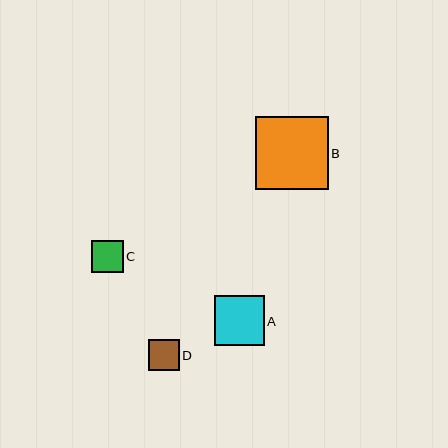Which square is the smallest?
Square D is the smallest with a size of approximately 31 pixels.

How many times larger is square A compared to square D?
Square A is approximately 1.6 times the size of square D.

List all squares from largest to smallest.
From largest to smallest: B, A, C, D.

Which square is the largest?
Square B is the largest with a size of approximately 73 pixels.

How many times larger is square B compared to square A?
Square B is approximately 1.5 times the size of square A.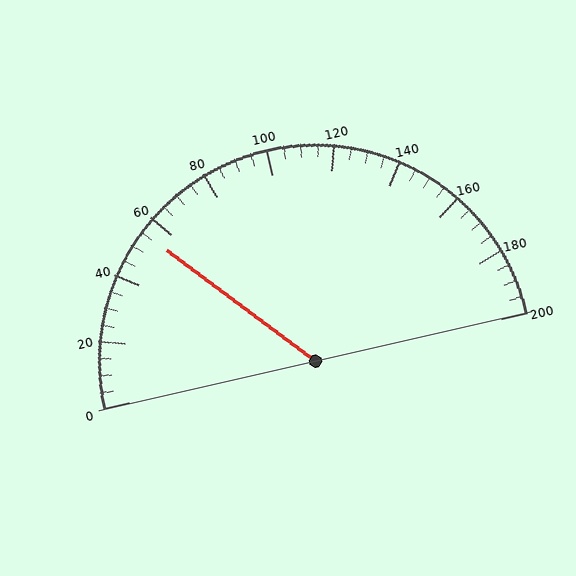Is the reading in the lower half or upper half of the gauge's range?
The reading is in the lower half of the range (0 to 200).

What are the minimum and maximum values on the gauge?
The gauge ranges from 0 to 200.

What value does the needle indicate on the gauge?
The needle indicates approximately 55.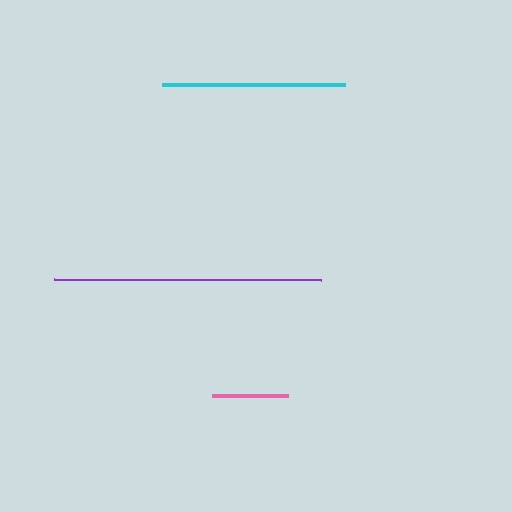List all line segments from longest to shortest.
From longest to shortest: purple, cyan, pink.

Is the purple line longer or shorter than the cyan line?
The purple line is longer than the cyan line.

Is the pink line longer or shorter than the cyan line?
The cyan line is longer than the pink line.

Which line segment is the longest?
The purple line is the longest at approximately 267 pixels.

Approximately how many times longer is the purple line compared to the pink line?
The purple line is approximately 3.6 times the length of the pink line.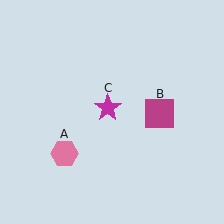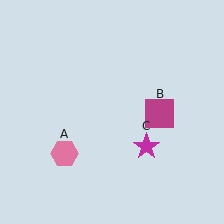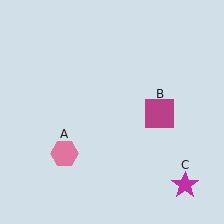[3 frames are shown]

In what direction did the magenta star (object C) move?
The magenta star (object C) moved down and to the right.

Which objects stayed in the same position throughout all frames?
Pink hexagon (object A) and magenta square (object B) remained stationary.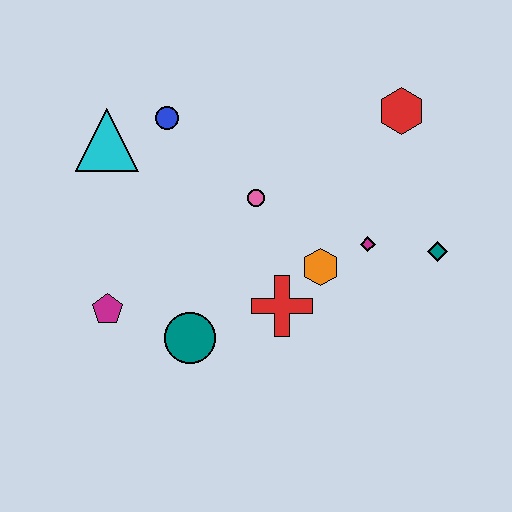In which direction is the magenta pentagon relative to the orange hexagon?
The magenta pentagon is to the left of the orange hexagon.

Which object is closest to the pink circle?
The orange hexagon is closest to the pink circle.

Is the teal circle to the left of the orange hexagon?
Yes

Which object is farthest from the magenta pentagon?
The red hexagon is farthest from the magenta pentagon.